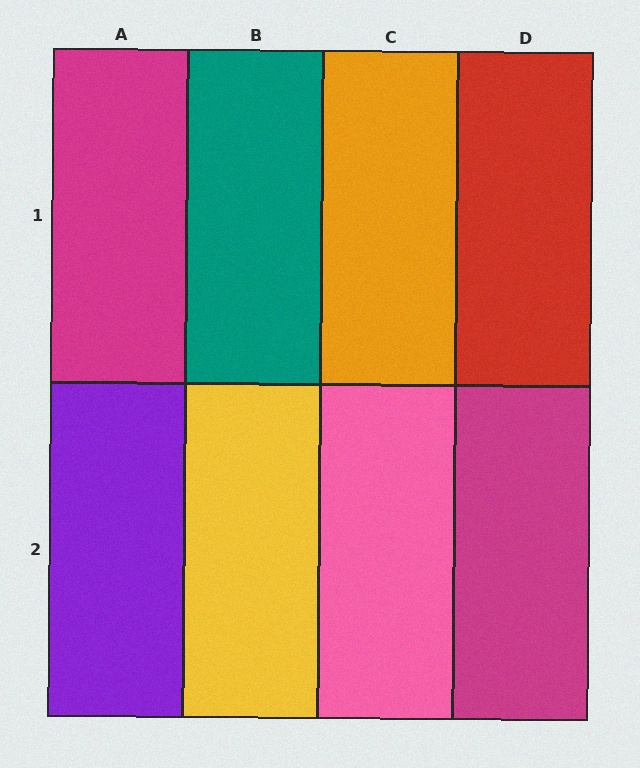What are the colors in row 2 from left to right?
Purple, yellow, pink, magenta.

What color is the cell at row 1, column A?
Magenta.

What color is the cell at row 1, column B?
Teal.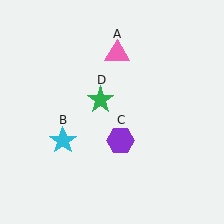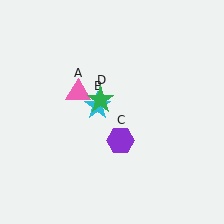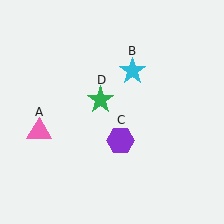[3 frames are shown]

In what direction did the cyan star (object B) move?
The cyan star (object B) moved up and to the right.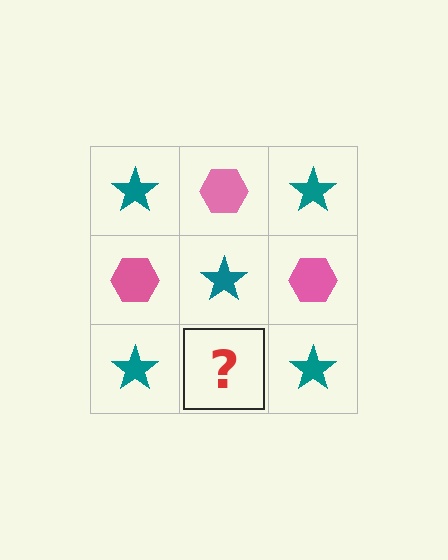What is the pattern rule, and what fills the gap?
The rule is that it alternates teal star and pink hexagon in a checkerboard pattern. The gap should be filled with a pink hexagon.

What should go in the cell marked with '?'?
The missing cell should contain a pink hexagon.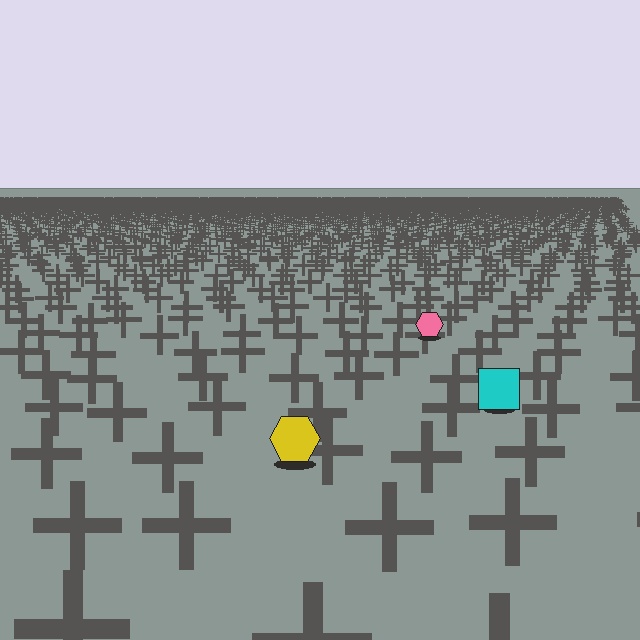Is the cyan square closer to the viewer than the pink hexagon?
Yes. The cyan square is closer — you can tell from the texture gradient: the ground texture is coarser near it.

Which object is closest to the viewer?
The yellow hexagon is closest. The texture marks near it are larger and more spread out.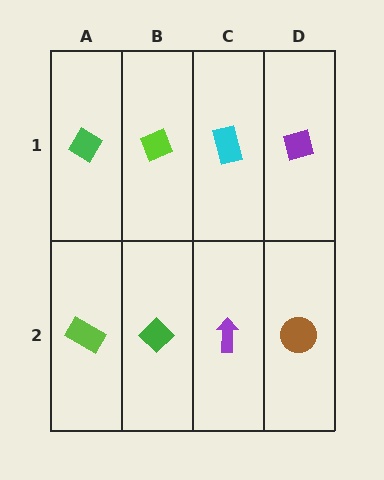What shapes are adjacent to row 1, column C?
A purple arrow (row 2, column C), a lime diamond (row 1, column B), a purple square (row 1, column D).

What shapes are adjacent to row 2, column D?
A purple square (row 1, column D), a purple arrow (row 2, column C).